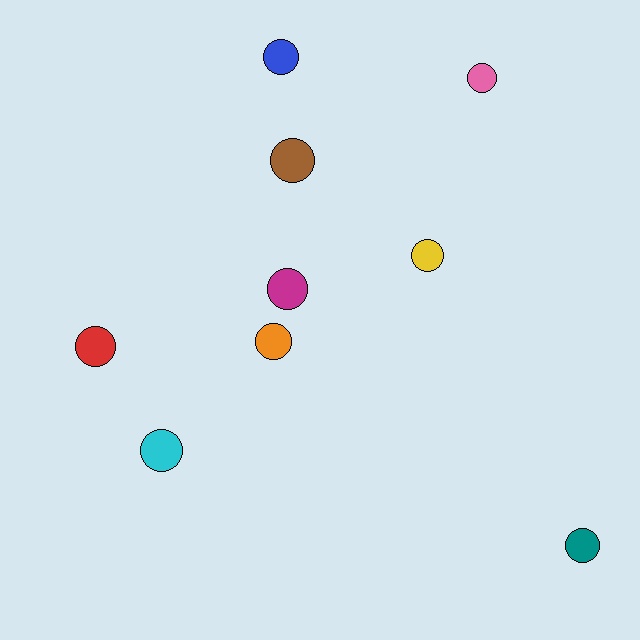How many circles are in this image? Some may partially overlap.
There are 9 circles.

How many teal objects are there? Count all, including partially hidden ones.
There is 1 teal object.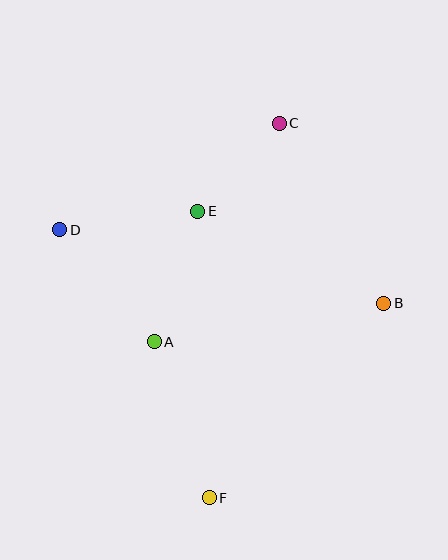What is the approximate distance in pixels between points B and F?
The distance between B and F is approximately 261 pixels.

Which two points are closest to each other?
Points C and E are closest to each other.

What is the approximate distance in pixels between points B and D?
The distance between B and D is approximately 332 pixels.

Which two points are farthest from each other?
Points C and F are farthest from each other.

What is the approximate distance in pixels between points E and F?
The distance between E and F is approximately 286 pixels.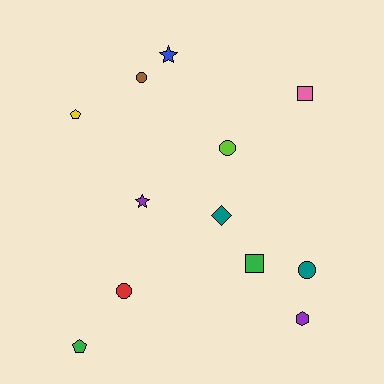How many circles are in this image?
There are 4 circles.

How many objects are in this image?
There are 12 objects.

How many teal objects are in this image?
There are 2 teal objects.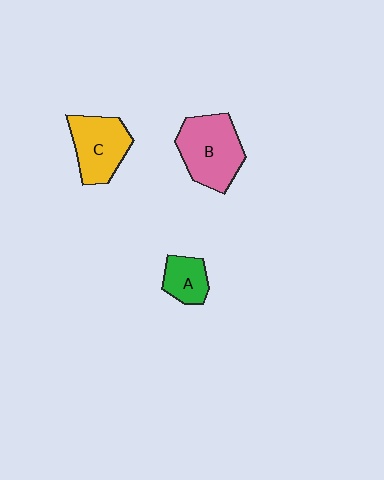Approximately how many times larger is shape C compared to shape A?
Approximately 1.7 times.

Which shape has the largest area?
Shape B (pink).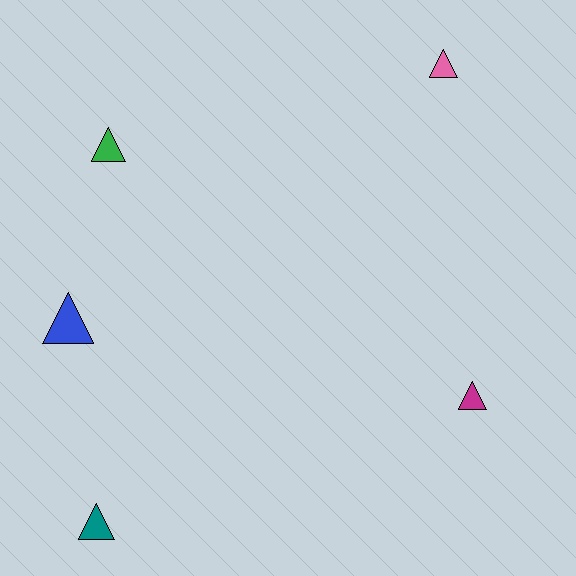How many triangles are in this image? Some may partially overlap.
There are 5 triangles.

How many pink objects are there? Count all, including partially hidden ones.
There is 1 pink object.